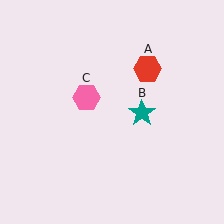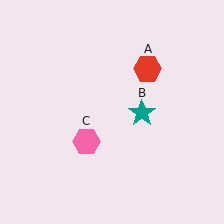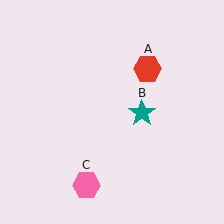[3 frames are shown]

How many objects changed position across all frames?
1 object changed position: pink hexagon (object C).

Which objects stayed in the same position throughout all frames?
Red hexagon (object A) and teal star (object B) remained stationary.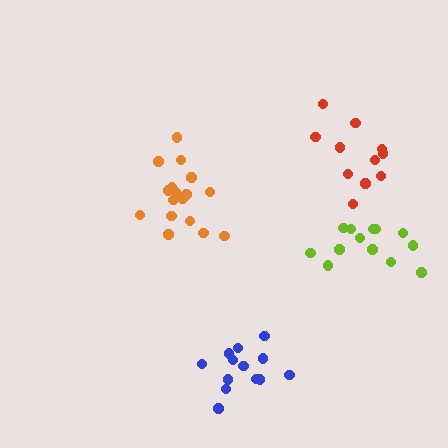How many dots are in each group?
Group 1: 13 dots, Group 2: 13 dots, Group 3: 17 dots, Group 4: 11 dots (54 total).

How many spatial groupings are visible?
There are 4 spatial groupings.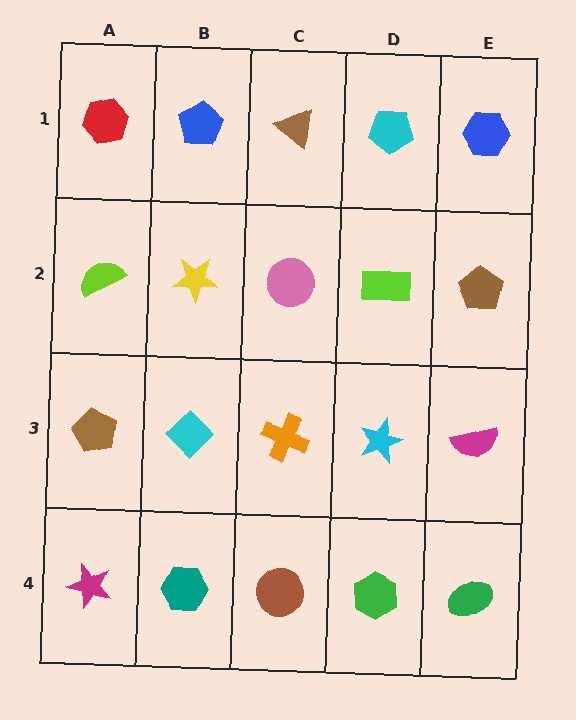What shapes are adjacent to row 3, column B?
A yellow star (row 2, column B), a teal hexagon (row 4, column B), a brown pentagon (row 3, column A), an orange cross (row 3, column C).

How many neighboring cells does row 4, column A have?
2.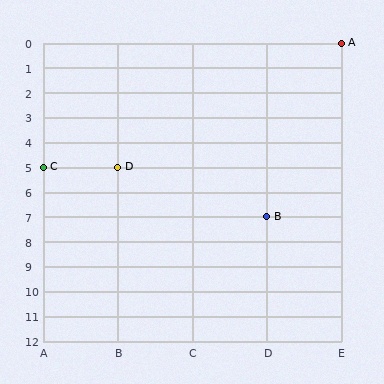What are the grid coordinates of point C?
Point C is at grid coordinates (A, 5).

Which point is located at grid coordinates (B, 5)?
Point D is at (B, 5).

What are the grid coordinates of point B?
Point B is at grid coordinates (D, 7).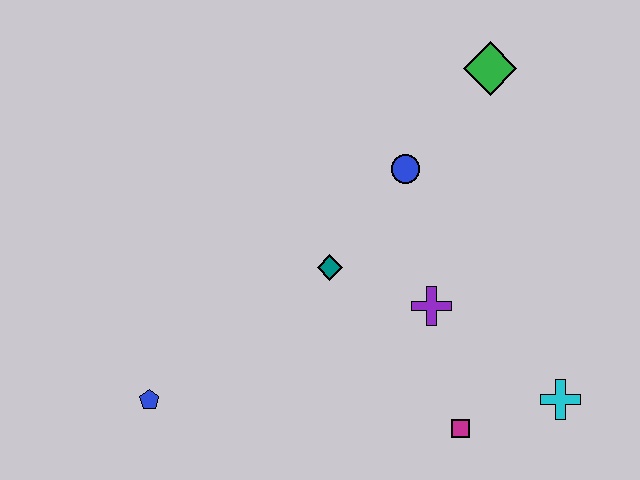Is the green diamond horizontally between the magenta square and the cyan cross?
Yes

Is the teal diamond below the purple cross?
No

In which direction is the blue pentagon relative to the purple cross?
The blue pentagon is to the left of the purple cross.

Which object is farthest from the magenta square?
The green diamond is farthest from the magenta square.